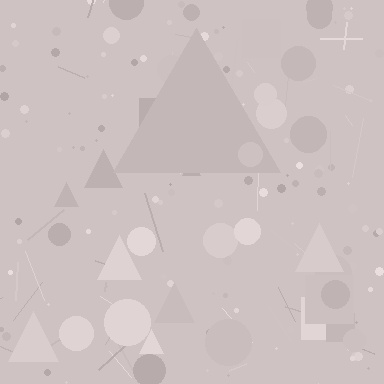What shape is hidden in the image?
A triangle is hidden in the image.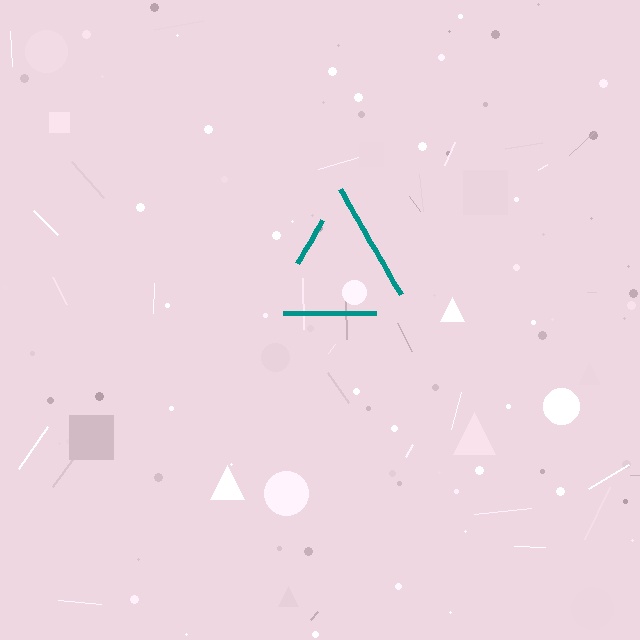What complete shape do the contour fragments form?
The contour fragments form a triangle.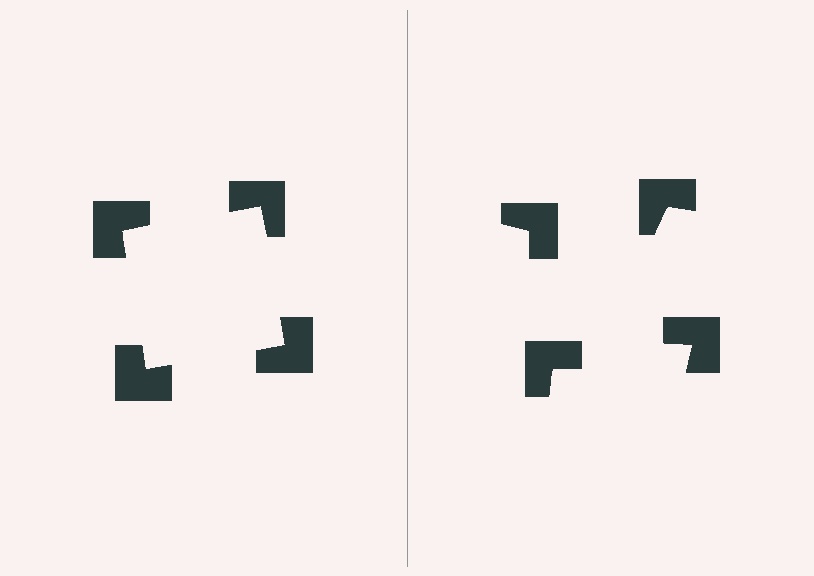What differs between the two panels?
The notched squares are positioned identically on both sides; only the wedge orientations differ. On the left they align to a square; on the right they are misaligned.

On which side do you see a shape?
An illusory square appears on the left side. On the right side the wedge cuts are rotated, so no coherent shape forms.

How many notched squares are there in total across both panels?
8 — 4 on each side.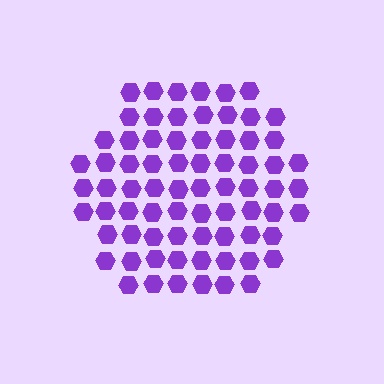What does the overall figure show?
The overall figure shows a hexagon.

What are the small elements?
The small elements are hexagons.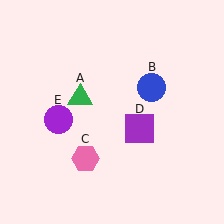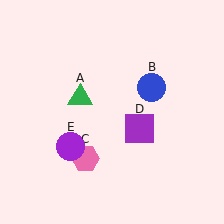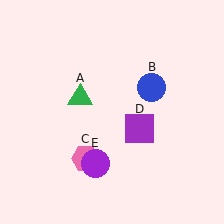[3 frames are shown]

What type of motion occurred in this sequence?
The purple circle (object E) rotated counterclockwise around the center of the scene.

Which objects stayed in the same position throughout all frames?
Green triangle (object A) and blue circle (object B) and pink hexagon (object C) and purple square (object D) remained stationary.